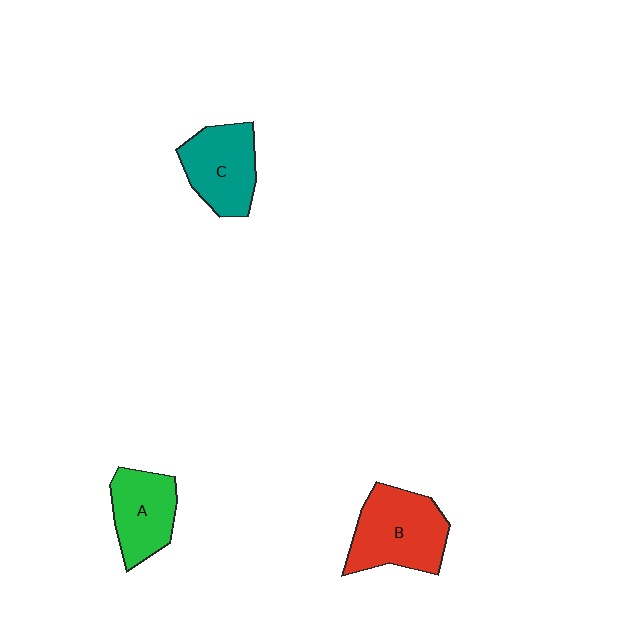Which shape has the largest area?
Shape B (red).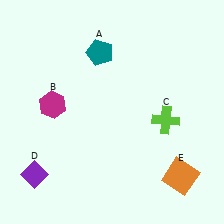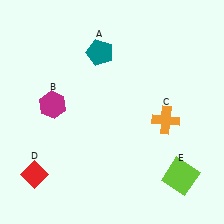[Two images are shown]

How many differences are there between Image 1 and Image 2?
There are 3 differences between the two images.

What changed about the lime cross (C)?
In Image 1, C is lime. In Image 2, it changed to orange.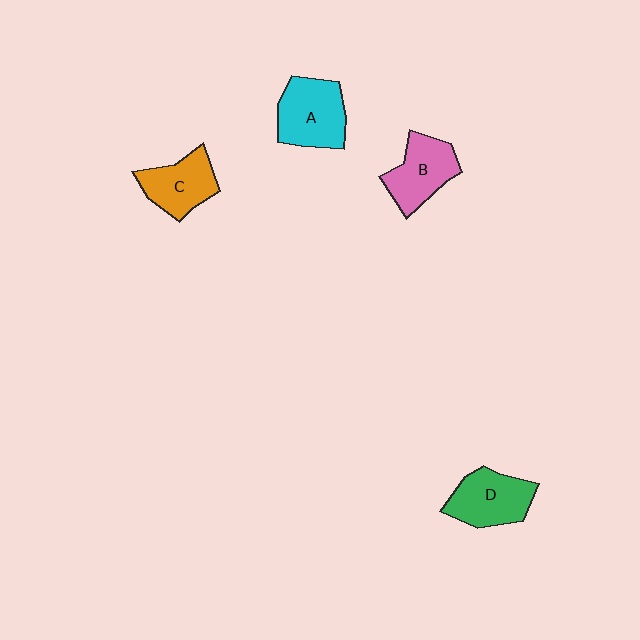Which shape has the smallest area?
Shape C (orange).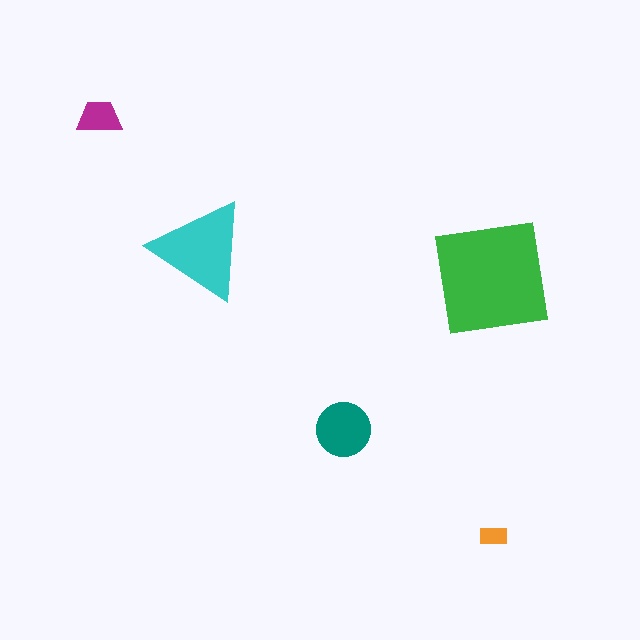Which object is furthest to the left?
The magenta trapezoid is leftmost.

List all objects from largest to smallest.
The green square, the cyan triangle, the teal circle, the magenta trapezoid, the orange rectangle.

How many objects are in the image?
There are 5 objects in the image.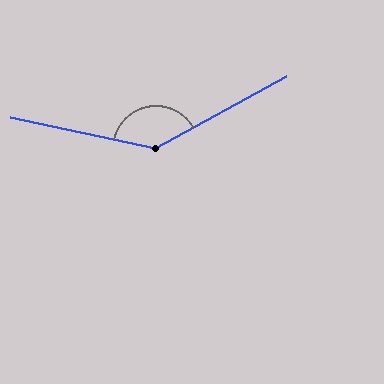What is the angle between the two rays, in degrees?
Approximately 139 degrees.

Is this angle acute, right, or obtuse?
It is obtuse.